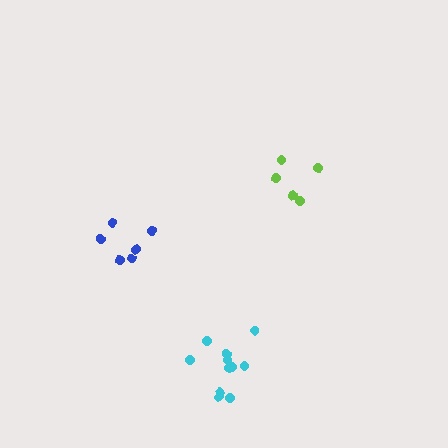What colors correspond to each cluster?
The clusters are colored: lime, blue, cyan.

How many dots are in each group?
Group 1: 5 dots, Group 2: 6 dots, Group 3: 11 dots (22 total).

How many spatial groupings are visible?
There are 3 spatial groupings.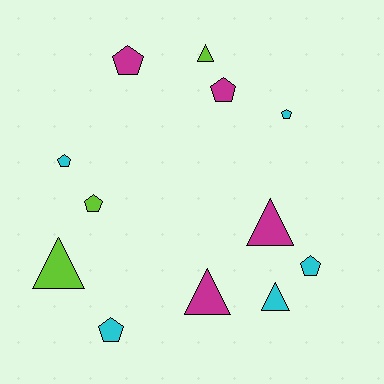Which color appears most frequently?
Cyan, with 5 objects.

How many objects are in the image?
There are 12 objects.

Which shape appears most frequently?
Pentagon, with 7 objects.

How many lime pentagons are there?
There is 1 lime pentagon.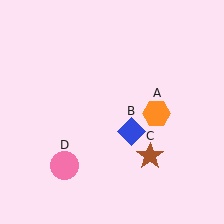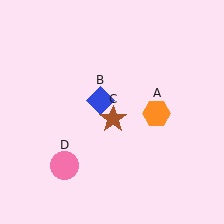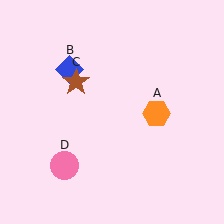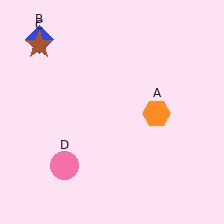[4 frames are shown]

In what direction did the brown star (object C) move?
The brown star (object C) moved up and to the left.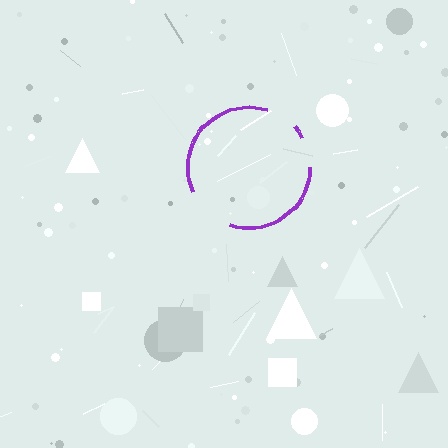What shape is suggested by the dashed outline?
The dashed outline suggests a circle.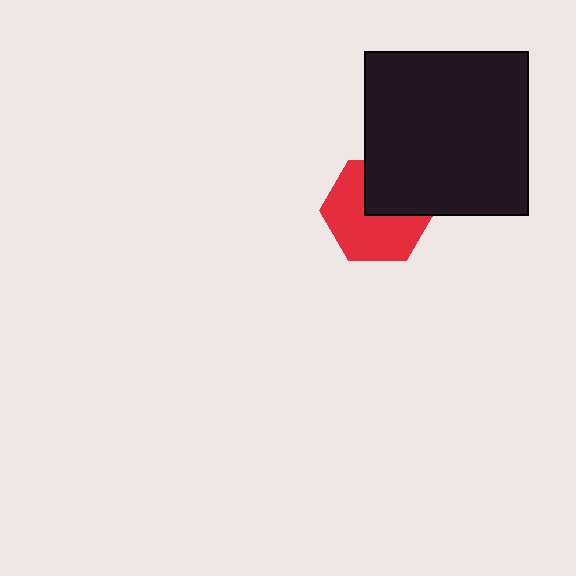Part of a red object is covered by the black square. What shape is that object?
It is a hexagon.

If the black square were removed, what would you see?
You would see the complete red hexagon.